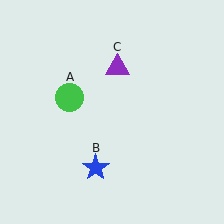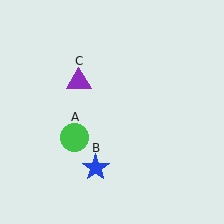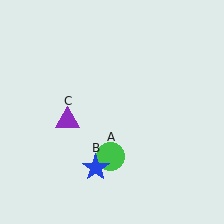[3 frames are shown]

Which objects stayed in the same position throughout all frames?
Blue star (object B) remained stationary.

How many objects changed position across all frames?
2 objects changed position: green circle (object A), purple triangle (object C).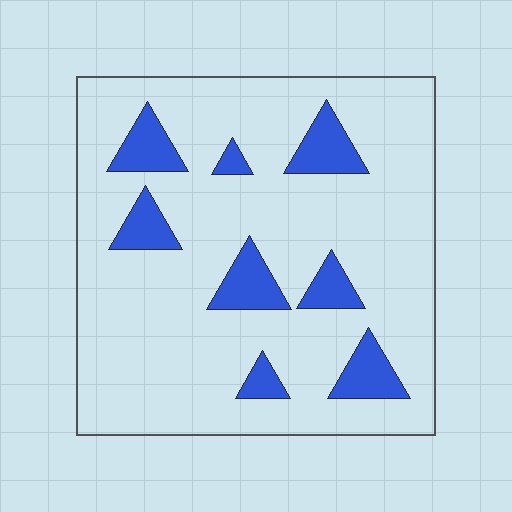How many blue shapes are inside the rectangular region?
8.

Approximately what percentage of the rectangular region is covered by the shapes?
Approximately 15%.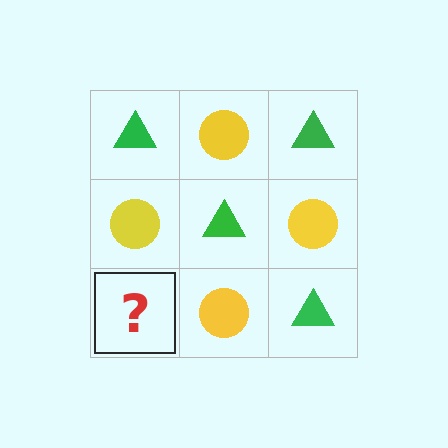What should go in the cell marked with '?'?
The missing cell should contain a green triangle.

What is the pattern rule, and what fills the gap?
The rule is that it alternates green triangle and yellow circle in a checkerboard pattern. The gap should be filled with a green triangle.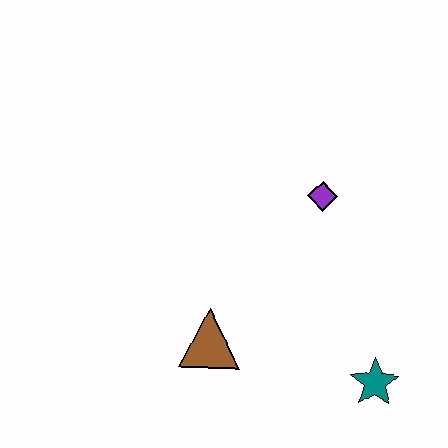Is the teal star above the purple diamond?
No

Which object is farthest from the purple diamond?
The teal star is farthest from the purple diamond.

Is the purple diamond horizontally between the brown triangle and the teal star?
Yes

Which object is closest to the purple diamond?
The brown triangle is closest to the purple diamond.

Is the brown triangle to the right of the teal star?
No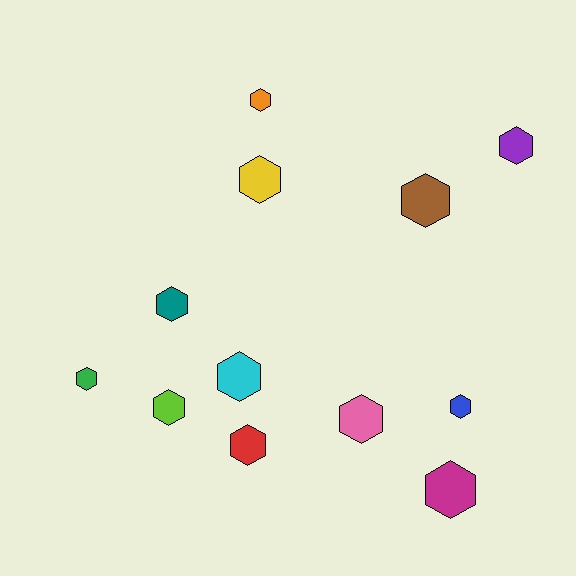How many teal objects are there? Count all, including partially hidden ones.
There is 1 teal object.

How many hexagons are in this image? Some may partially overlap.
There are 12 hexagons.